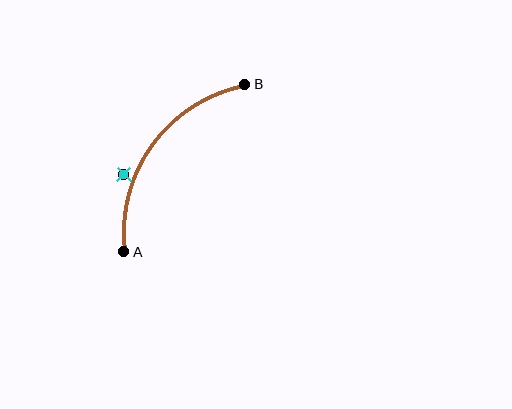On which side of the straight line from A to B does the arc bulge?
The arc bulges above and to the left of the straight line connecting A and B.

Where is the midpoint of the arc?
The arc midpoint is the point on the curve farthest from the straight line joining A and B. It sits above and to the left of that line.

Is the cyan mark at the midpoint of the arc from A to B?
No — the cyan mark does not lie on the arc at all. It sits slightly outside the curve.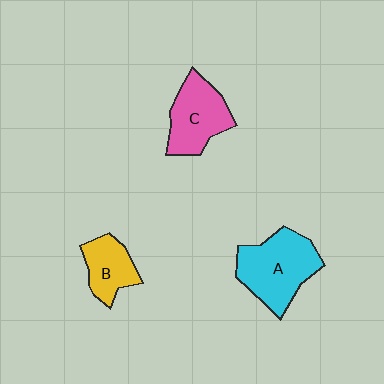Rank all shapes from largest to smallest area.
From largest to smallest: A (cyan), C (pink), B (yellow).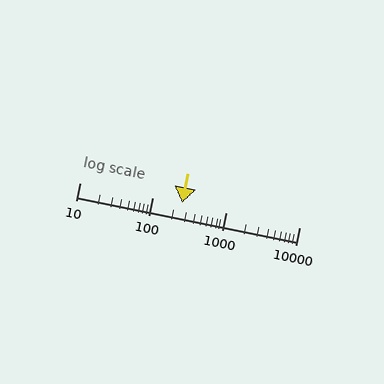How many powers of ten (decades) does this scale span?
The scale spans 3 decades, from 10 to 10000.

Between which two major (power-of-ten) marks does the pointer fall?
The pointer is between 100 and 1000.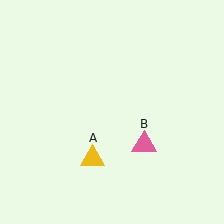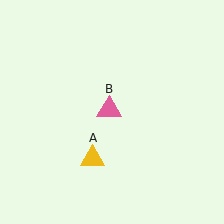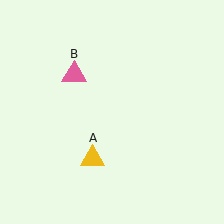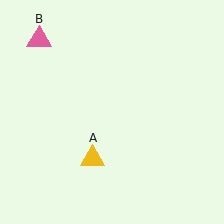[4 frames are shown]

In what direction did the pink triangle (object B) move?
The pink triangle (object B) moved up and to the left.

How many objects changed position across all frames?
1 object changed position: pink triangle (object B).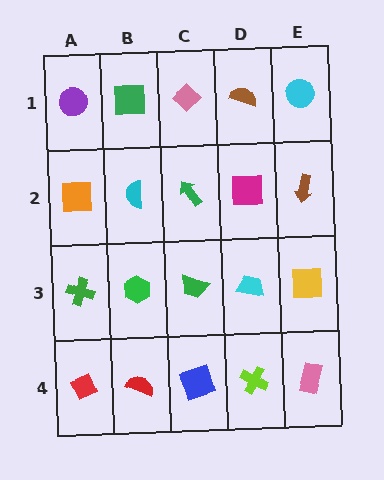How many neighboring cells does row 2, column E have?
3.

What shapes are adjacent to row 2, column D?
A brown semicircle (row 1, column D), a cyan trapezoid (row 3, column D), a green arrow (row 2, column C), a brown arrow (row 2, column E).